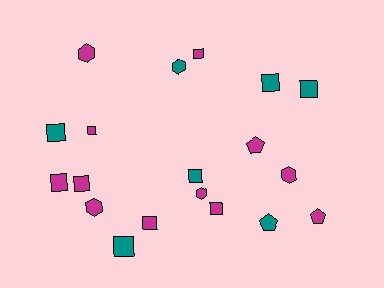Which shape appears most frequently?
Square, with 11 objects.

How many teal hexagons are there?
There is 1 teal hexagon.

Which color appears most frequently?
Magenta, with 12 objects.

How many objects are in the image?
There are 19 objects.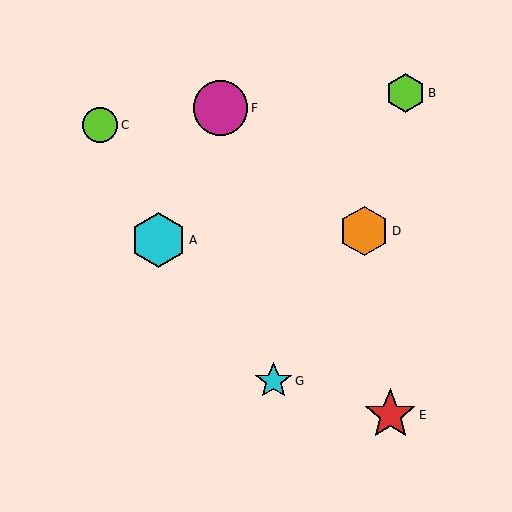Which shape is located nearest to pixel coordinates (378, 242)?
The orange hexagon (labeled D) at (364, 231) is nearest to that location.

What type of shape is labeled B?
Shape B is a lime hexagon.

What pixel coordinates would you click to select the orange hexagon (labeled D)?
Click at (364, 231) to select the orange hexagon D.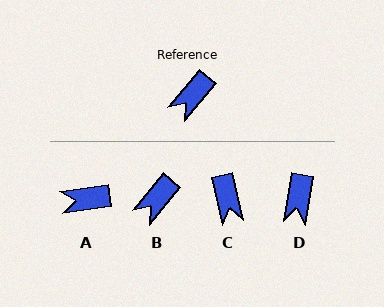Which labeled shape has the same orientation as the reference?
B.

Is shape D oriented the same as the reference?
No, it is off by about 31 degrees.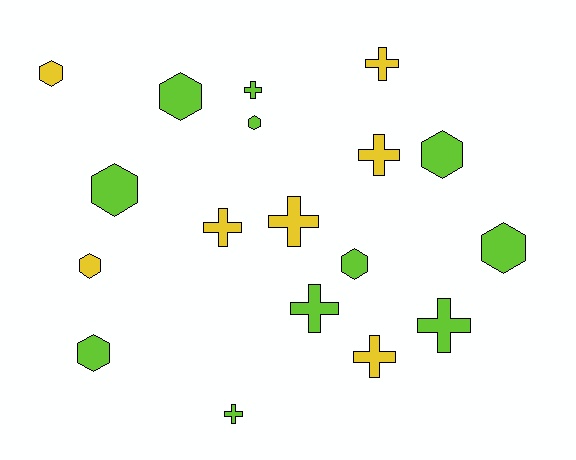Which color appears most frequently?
Lime, with 11 objects.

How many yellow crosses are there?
There are 5 yellow crosses.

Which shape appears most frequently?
Cross, with 9 objects.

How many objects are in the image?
There are 18 objects.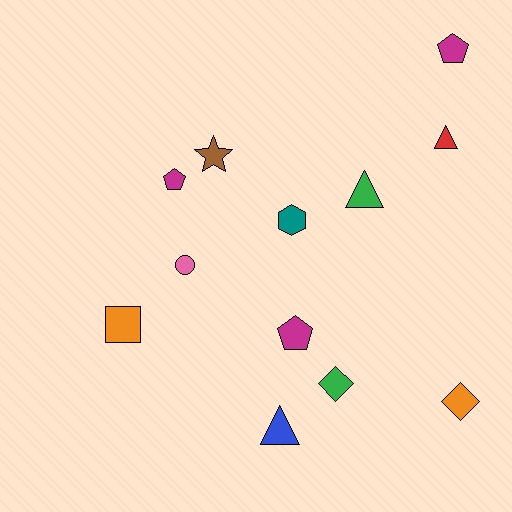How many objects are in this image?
There are 12 objects.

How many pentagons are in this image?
There are 3 pentagons.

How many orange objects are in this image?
There are 2 orange objects.